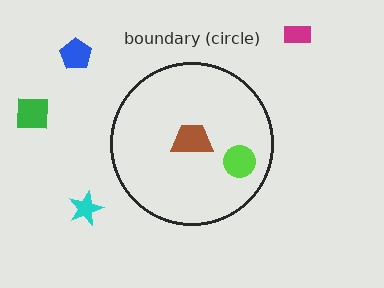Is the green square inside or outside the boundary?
Outside.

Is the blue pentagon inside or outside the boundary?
Outside.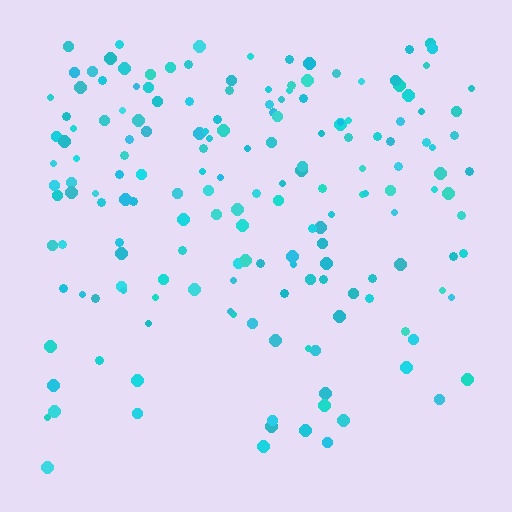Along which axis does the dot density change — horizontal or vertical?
Vertical.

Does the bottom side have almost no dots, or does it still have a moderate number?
Still a moderate number, just noticeably fewer than the top.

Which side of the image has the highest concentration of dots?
The top.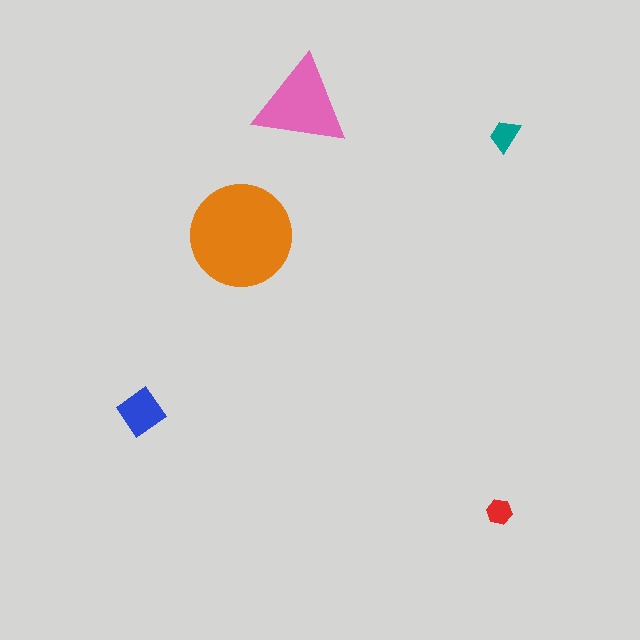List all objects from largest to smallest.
The orange circle, the pink triangle, the blue diamond, the teal trapezoid, the red hexagon.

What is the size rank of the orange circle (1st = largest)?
1st.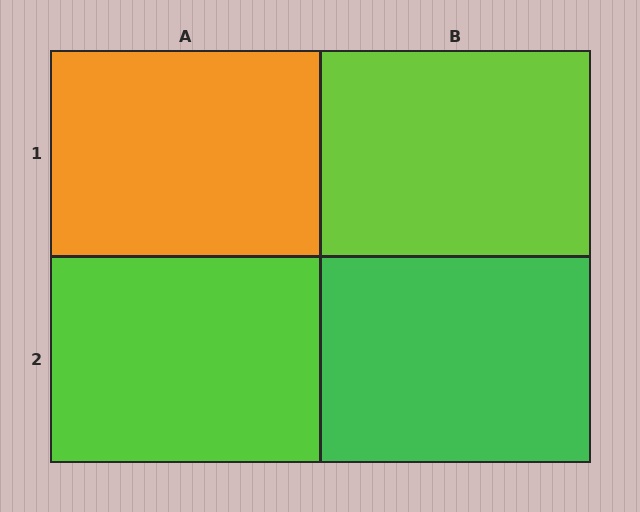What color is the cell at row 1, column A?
Orange.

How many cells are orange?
1 cell is orange.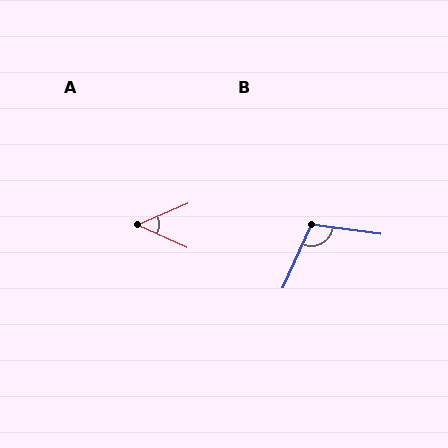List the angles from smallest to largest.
A (47°), B (107°).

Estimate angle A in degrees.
Approximately 47 degrees.